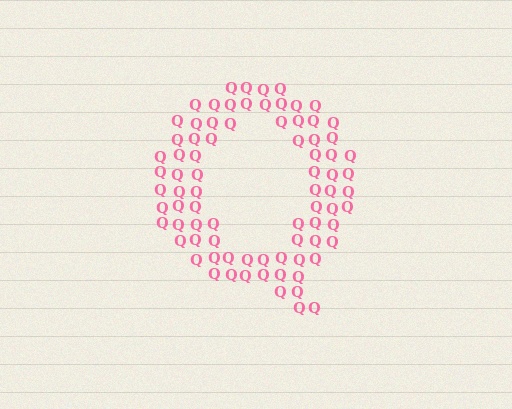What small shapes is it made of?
It is made of small letter Q's.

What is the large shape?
The large shape is the letter Q.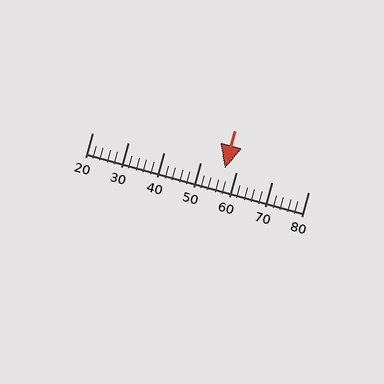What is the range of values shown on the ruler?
The ruler shows values from 20 to 80.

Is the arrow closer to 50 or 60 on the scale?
The arrow is closer to 60.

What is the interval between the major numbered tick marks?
The major tick marks are spaced 10 units apart.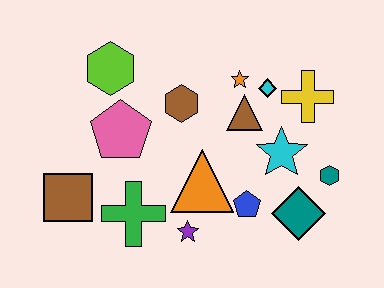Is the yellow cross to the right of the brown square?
Yes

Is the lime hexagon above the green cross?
Yes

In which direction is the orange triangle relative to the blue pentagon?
The orange triangle is to the left of the blue pentagon.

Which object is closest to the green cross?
The purple star is closest to the green cross.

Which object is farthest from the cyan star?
The brown square is farthest from the cyan star.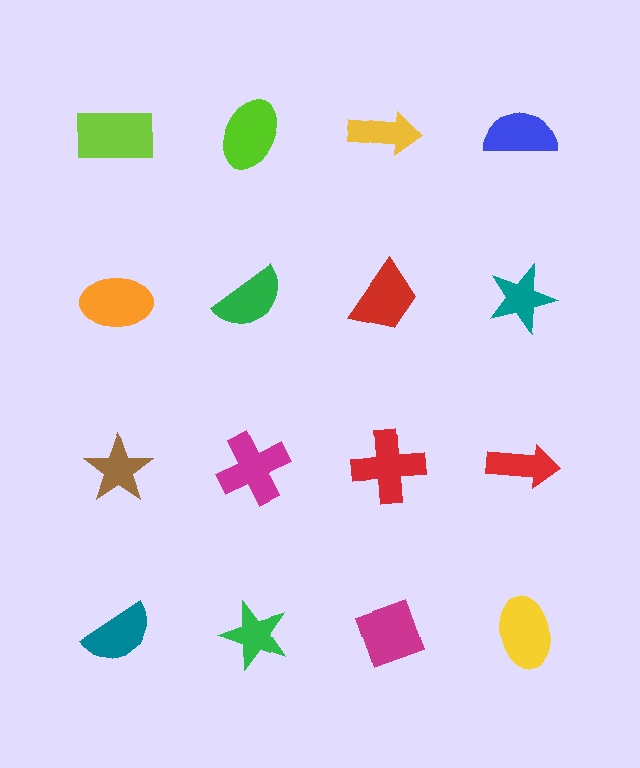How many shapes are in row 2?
4 shapes.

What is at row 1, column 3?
A yellow arrow.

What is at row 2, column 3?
A red trapezoid.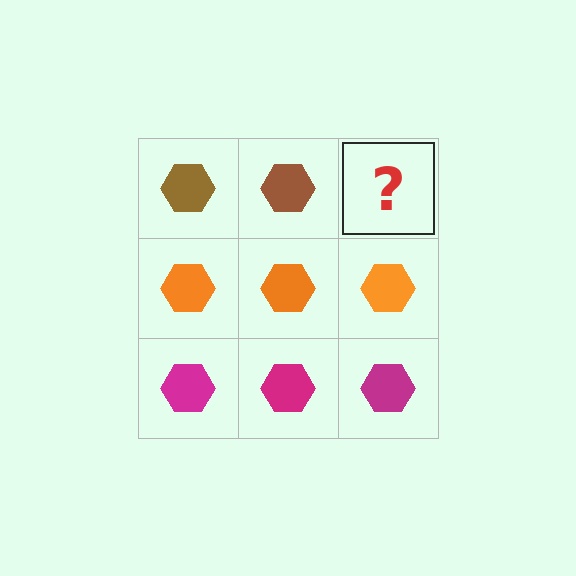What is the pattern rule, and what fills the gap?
The rule is that each row has a consistent color. The gap should be filled with a brown hexagon.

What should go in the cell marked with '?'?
The missing cell should contain a brown hexagon.